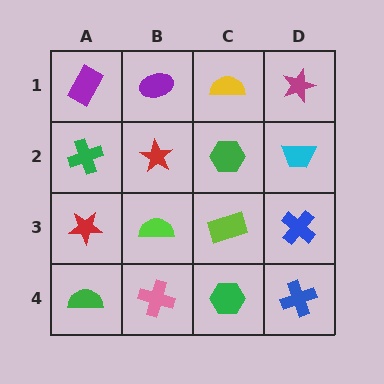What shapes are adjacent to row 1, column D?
A cyan trapezoid (row 2, column D), a yellow semicircle (row 1, column C).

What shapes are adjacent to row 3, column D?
A cyan trapezoid (row 2, column D), a blue cross (row 4, column D), a lime rectangle (row 3, column C).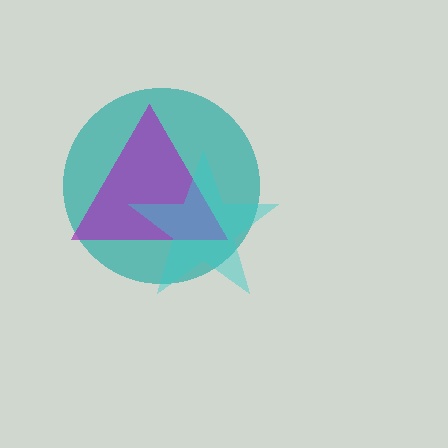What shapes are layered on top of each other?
The layered shapes are: a teal circle, a purple triangle, a cyan star.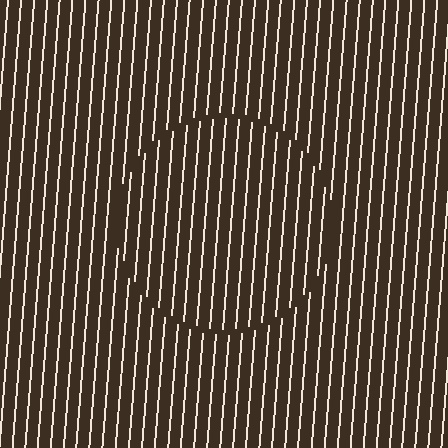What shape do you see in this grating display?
An illusory circle. The interior of the shape contains the same grating, shifted by half a period — the contour is defined by the phase discontinuity where line-ends from the inner and outer gratings abut.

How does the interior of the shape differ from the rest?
The interior of the shape contains the same grating, shifted by half a period — the contour is defined by the phase discontinuity where line-ends from the inner and outer gratings abut.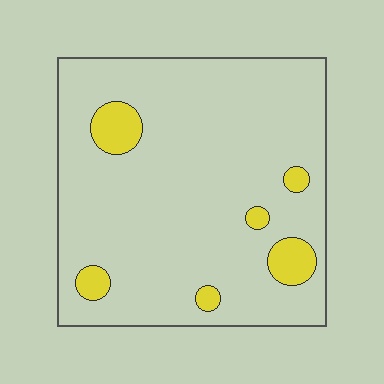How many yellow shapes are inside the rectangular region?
6.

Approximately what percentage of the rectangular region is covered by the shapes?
Approximately 10%.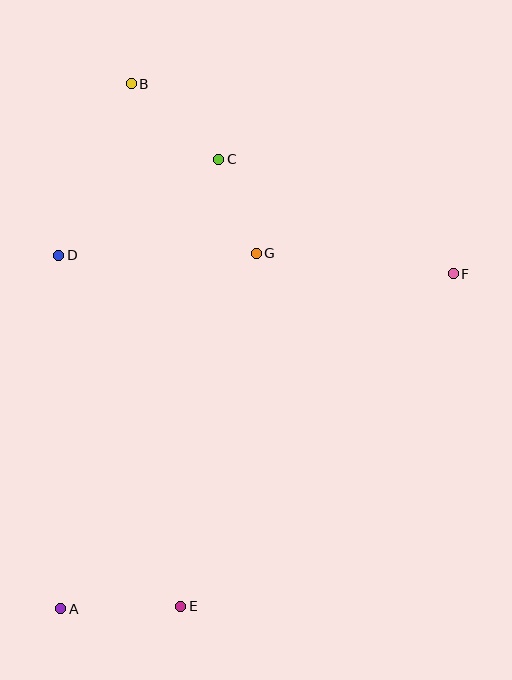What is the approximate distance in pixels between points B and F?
The distance between B and F is approximately 374 pixels.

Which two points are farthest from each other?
Points A and B are farthest from each other.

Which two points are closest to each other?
Points C and G are closest to each other.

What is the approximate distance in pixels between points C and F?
The distance between C and F is approximately 261 pixels.